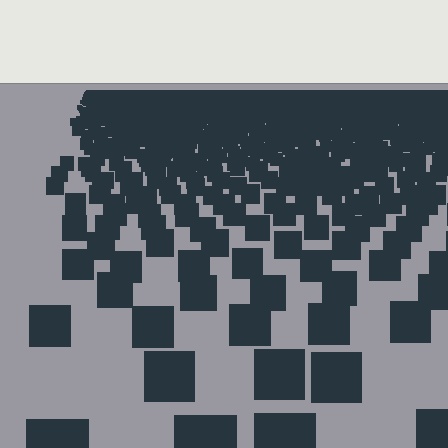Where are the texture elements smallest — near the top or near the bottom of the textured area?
Near the top.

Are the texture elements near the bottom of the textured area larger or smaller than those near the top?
Larger. Near the bottom, elements are closer to the viewer and appear at a bigger on-screen size.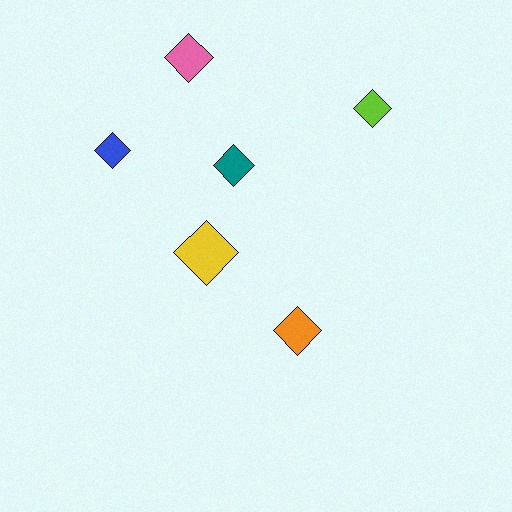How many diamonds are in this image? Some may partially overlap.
There are 6 diamonds.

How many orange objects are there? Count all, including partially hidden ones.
There is 1 orange object.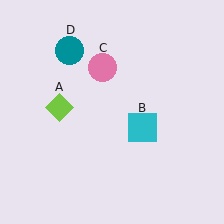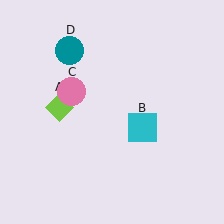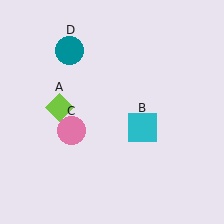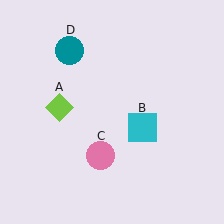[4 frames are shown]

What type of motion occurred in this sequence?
The pink circle (object C) rotated counterclockwise around the center of the scene.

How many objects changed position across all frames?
1 object changed position: pink circle (object C).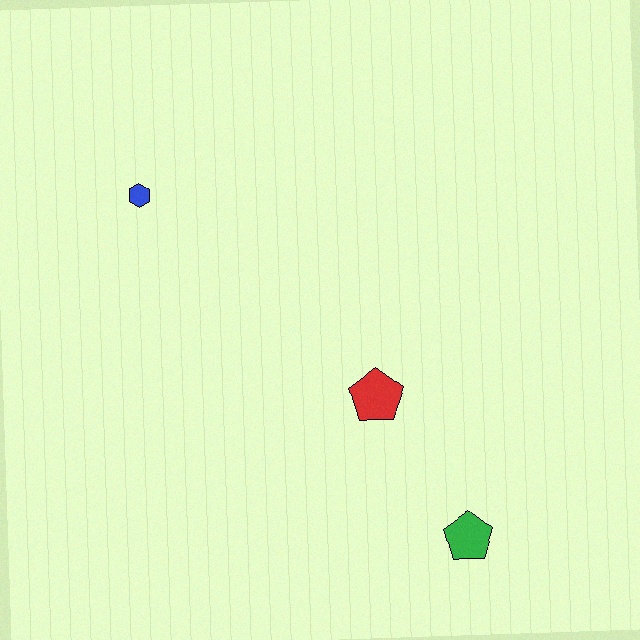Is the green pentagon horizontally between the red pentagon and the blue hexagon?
No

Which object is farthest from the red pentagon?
The blue hexagon is farthest from the red pentagon.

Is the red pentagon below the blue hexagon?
Yes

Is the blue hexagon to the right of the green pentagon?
No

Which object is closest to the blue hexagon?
The red pentagon is closest to the blue hexagon.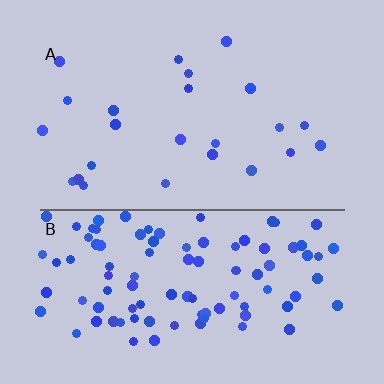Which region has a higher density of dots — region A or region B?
B (the bottom).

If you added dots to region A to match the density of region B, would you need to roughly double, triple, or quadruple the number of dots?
Approximately quadruple.